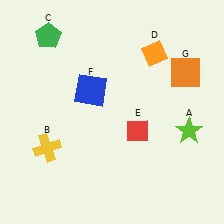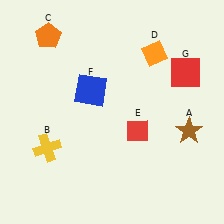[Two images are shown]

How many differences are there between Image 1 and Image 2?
There are 3 differences between the two images.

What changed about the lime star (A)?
In Image 1, A is lime. In Image 2, it changed to brown.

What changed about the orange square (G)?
In Image 1, G is orange. In Image 2, it changed to red.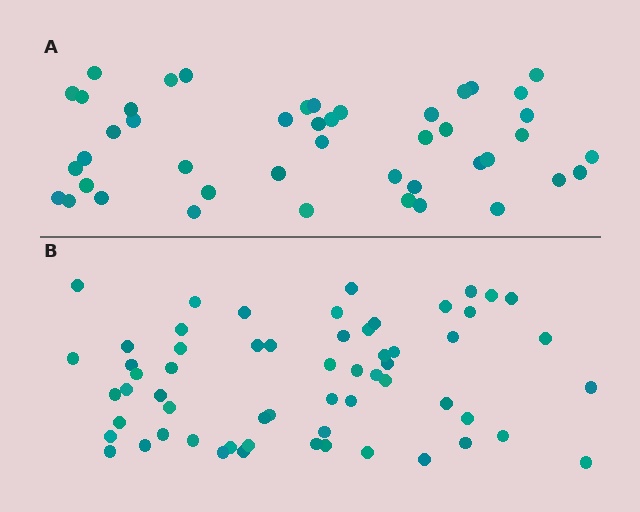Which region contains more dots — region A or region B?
Region B (the bottom region) has more dots.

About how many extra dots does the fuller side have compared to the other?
Region B has approximately 15 more dots than region A.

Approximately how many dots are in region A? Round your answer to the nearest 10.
About 40 dots. (The exact count is 45, which rounds to 40.)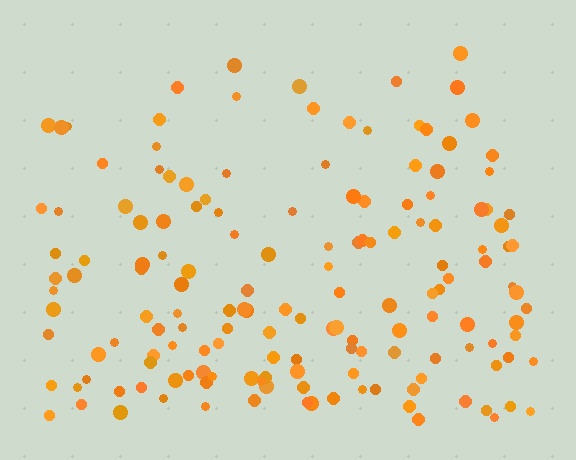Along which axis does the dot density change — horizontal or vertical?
Vertical.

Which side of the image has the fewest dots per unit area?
The top.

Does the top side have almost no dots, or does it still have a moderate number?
Still a moderate number, just noticeably fewer than the bottom.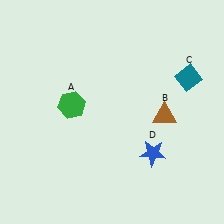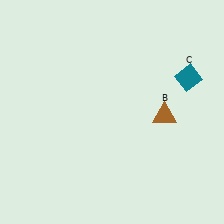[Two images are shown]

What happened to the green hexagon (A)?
The green hexagon (A) was removed in Image 2. It was in the top-left area of Image 1.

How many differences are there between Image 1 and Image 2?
There are 2 differences between the two images.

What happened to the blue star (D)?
The blue star (D) was removed in Image 2. It was in the bottom-right area of Image 1.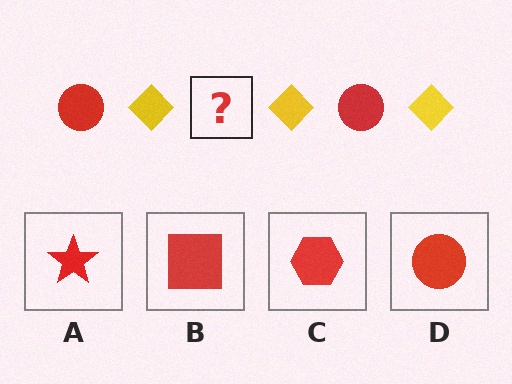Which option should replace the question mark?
Option D.